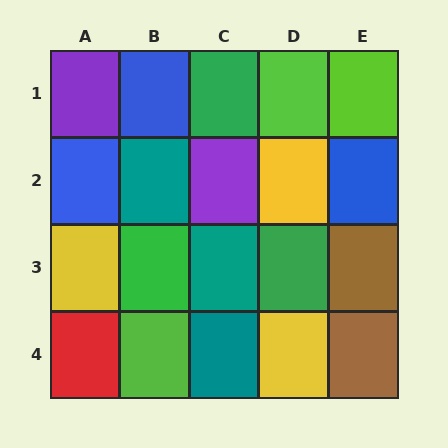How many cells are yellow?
3 cells are yellow.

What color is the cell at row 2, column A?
Blue.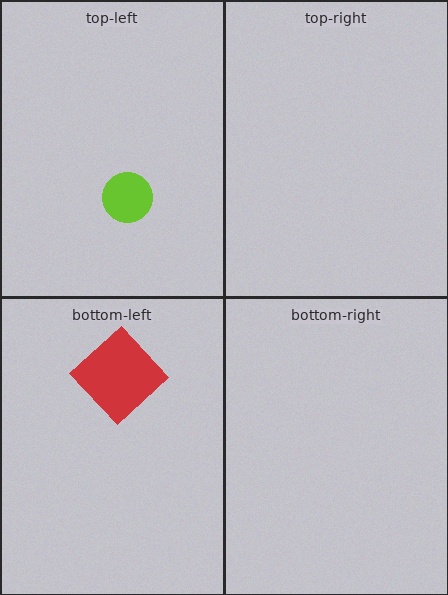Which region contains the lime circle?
The top-left region.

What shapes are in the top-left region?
The lime circle.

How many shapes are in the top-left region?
1.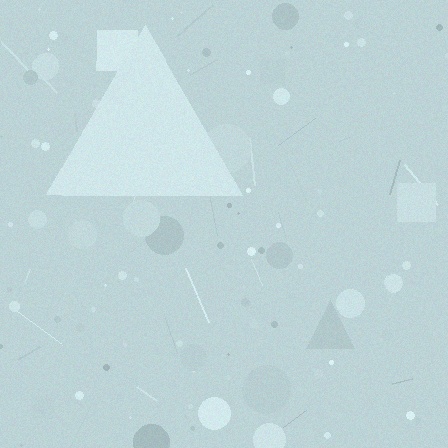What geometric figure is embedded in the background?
A triangle is embedded in the background.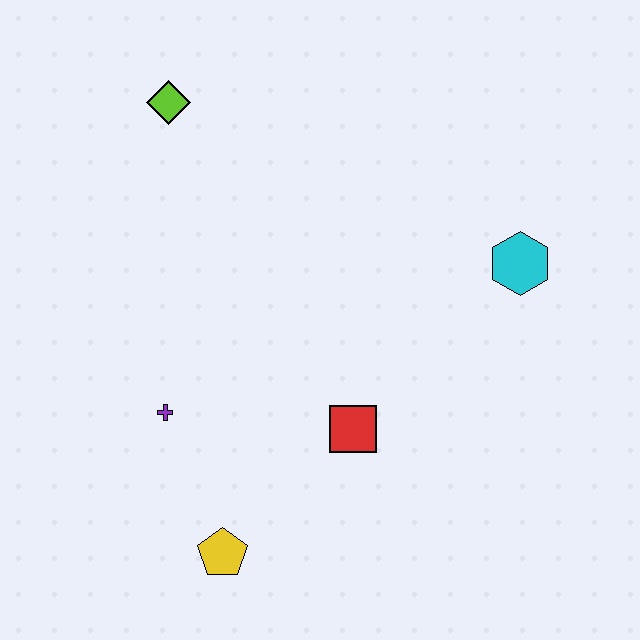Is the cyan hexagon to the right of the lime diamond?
Yes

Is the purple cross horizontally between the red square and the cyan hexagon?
No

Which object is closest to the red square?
The yellow pentagon is closest to the red square.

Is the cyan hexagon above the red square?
Yes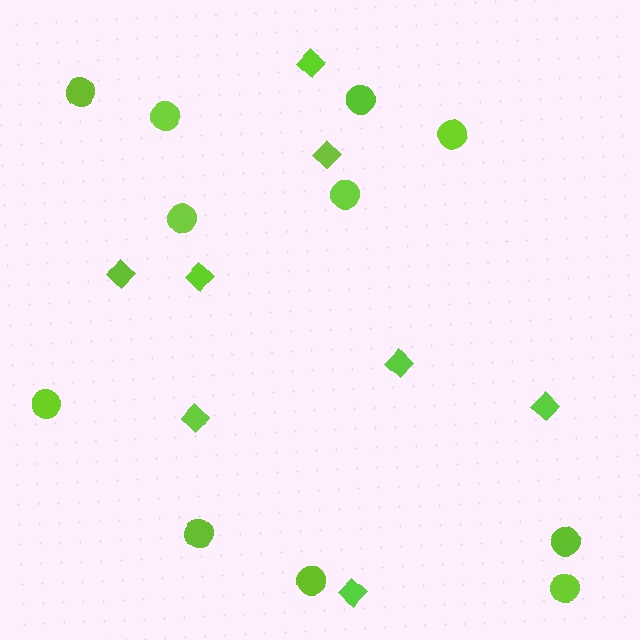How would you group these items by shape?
There are 2 groups: one group of diamonds (8) and one group of circles (11).